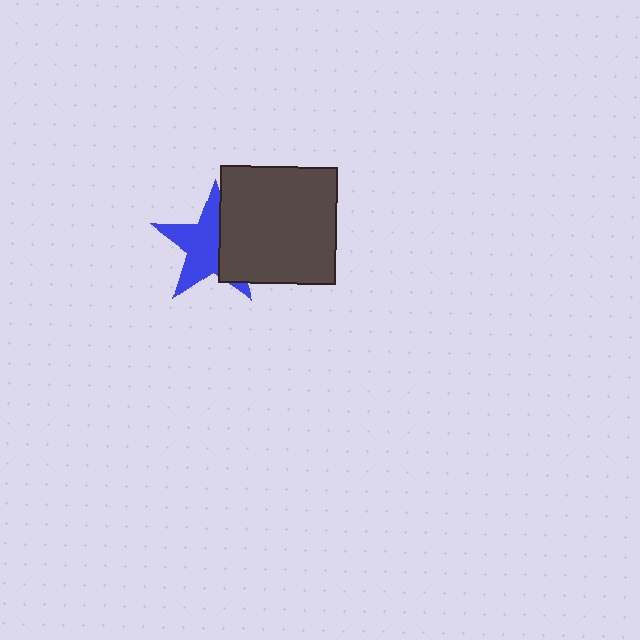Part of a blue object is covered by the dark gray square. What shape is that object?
It is a star.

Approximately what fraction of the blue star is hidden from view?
Roughly 38% of the blue star is hidden behind the dark gray square.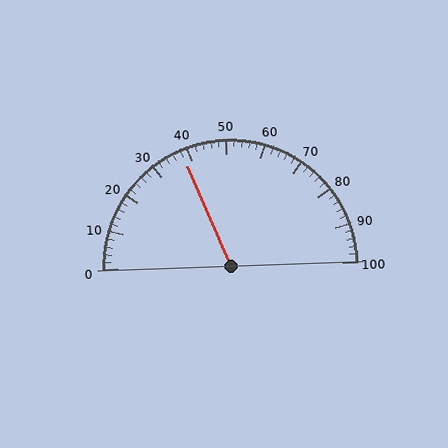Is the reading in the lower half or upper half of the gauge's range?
The reading is in the lower half of the range (0 to 100).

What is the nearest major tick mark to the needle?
The nearest major tick mark is 40.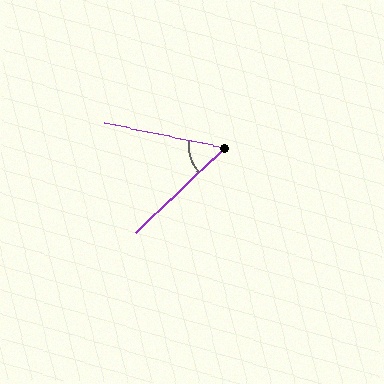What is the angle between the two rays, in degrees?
Approximately 55 degrees.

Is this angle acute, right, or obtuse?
It is acute.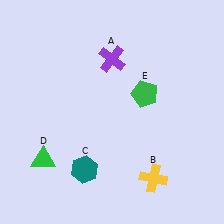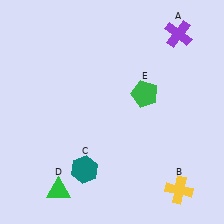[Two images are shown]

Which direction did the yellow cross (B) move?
The yellow cross (B) moved right.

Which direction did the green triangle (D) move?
The green triangle (D) moved down.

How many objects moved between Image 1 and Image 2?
3 objects moved between the two images.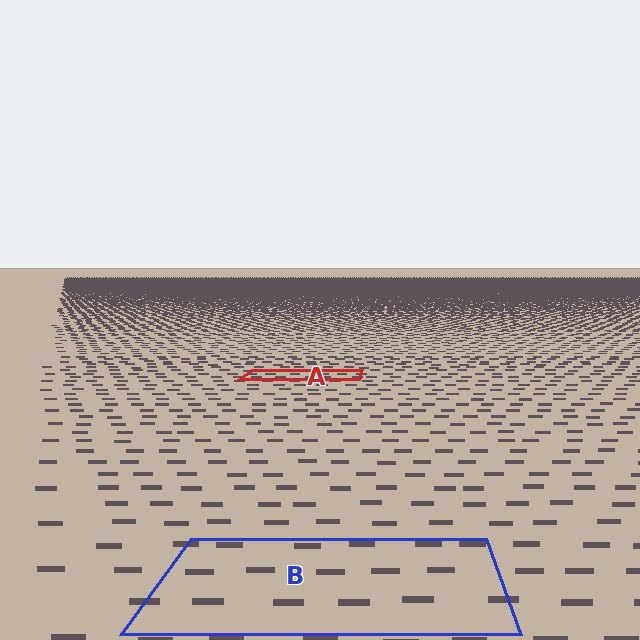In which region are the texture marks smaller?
The texture marks are smaller in region A, because it is farther away.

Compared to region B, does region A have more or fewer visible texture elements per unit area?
Region A has more texture elements per unit area — they are packed more densely because it is farther away.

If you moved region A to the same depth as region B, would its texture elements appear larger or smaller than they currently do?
They would appear larger. At a closer depth, the same texture elements are projected at a bigger on-screen size.